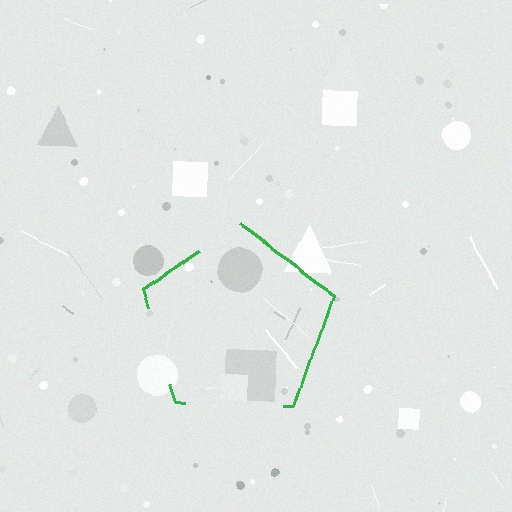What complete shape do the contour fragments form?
The contour fragments form a pentagon.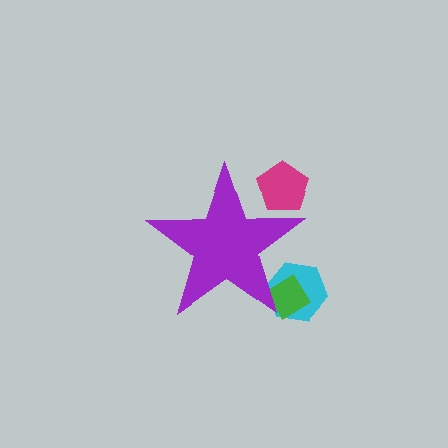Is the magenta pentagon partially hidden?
Yes, the magenta pentagon is partially hidden behind the purple star.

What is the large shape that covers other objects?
A purple star.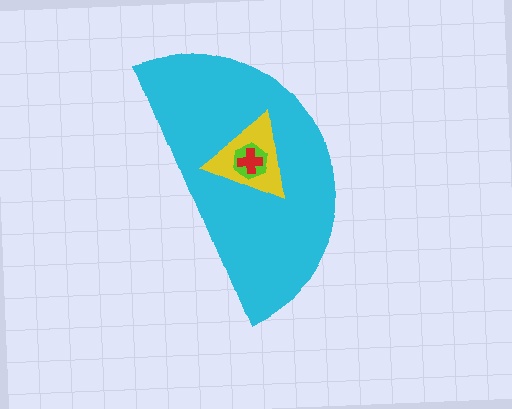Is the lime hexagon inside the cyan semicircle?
Yes.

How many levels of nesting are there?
4.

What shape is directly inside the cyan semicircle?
The yellow triangle.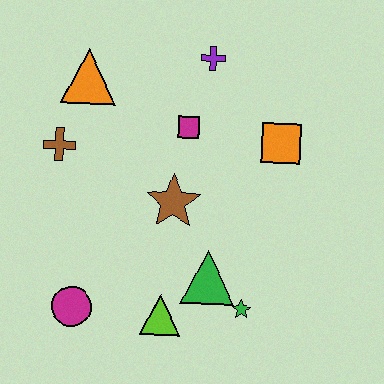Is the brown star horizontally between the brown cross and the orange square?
Yes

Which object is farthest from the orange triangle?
The green star is farthest from the orange triangle.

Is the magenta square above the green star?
Yes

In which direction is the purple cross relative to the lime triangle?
The purple cross is above the lime triangle.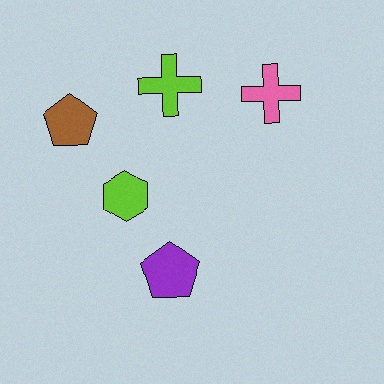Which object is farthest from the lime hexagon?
The pink cross is farthest from the lime hexagon.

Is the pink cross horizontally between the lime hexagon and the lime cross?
No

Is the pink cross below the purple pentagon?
No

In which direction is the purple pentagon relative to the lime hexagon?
The purple pentagon is below the lime hexagon.